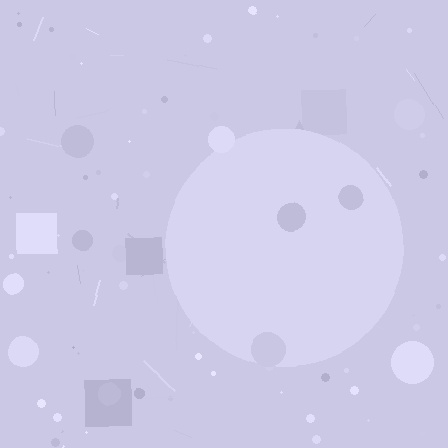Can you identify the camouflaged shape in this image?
The camouflaged shape is a circle.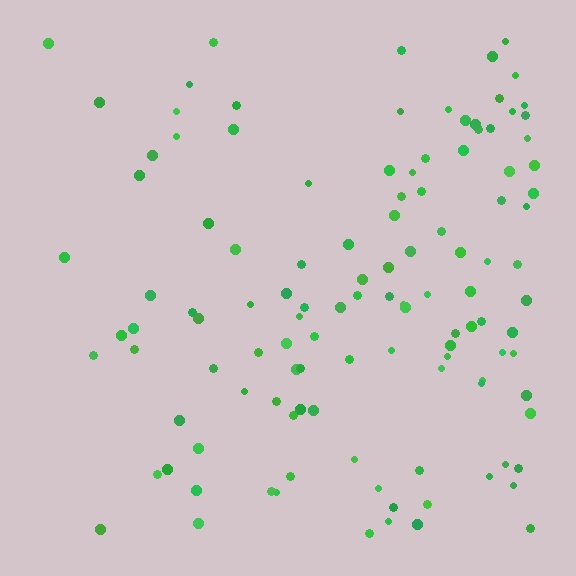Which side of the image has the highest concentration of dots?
The right.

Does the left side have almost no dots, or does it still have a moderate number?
Still a moderate number, just noticeably fewer than the right.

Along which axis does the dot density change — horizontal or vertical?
Horizontal.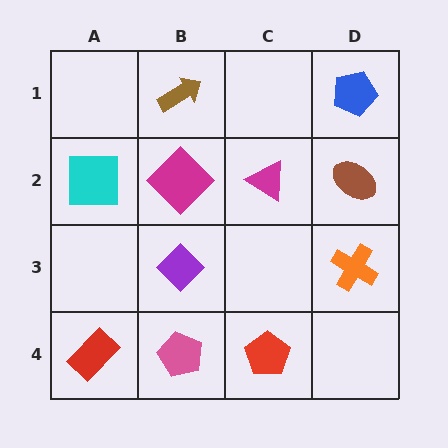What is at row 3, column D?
An orange cross.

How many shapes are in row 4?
3 shapes.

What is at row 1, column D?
A blue pentagon.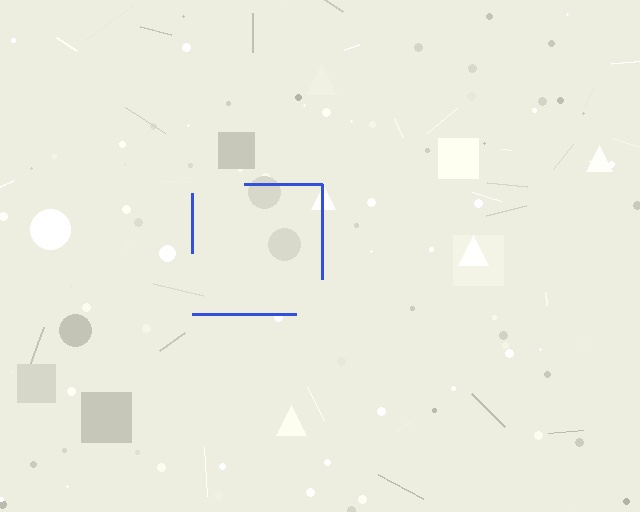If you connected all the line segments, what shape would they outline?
They would outline a square.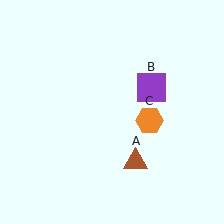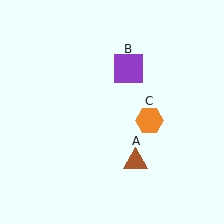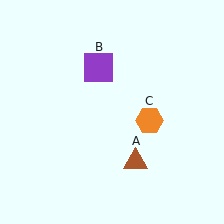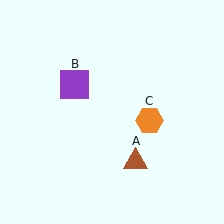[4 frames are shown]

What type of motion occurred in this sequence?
The purple square (object B) rotated counterclockwise around the center of the scene.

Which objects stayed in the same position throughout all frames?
Brown triangle (object A) and orange hexagon (object C) remained stationary.